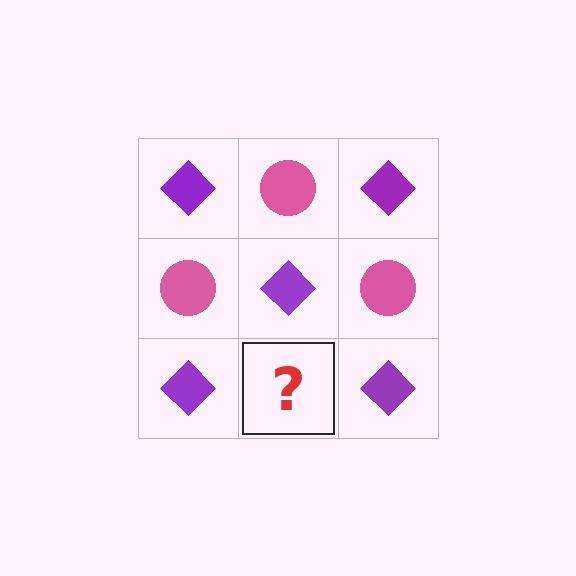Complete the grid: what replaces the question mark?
The question mark should be replaced with a pink circle.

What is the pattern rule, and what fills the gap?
The rule is that it alternates purple diamond and pink circle in a checkerboard pattern. The gap should be filled with a pink circle.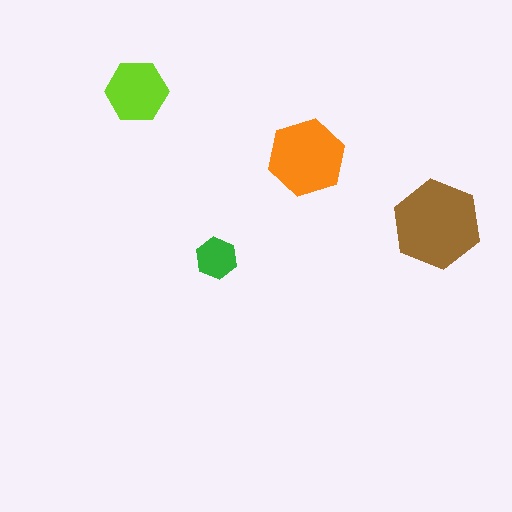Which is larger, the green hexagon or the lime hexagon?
The lime one.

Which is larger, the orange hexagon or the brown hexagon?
The brown one.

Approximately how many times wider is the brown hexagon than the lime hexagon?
About 1.5 times wider.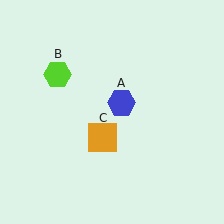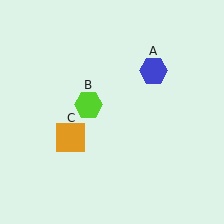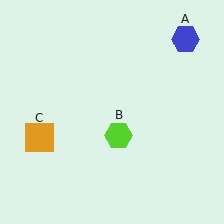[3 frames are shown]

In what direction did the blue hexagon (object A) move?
The blue hexagon (object A) moved up and to the right.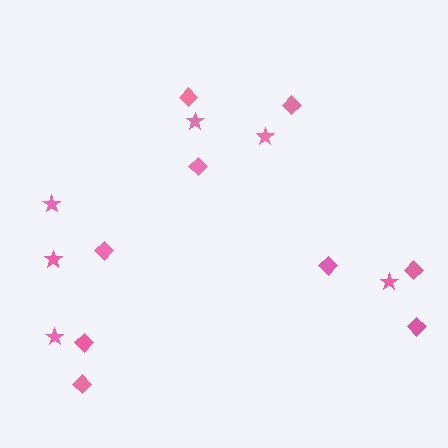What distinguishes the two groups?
There are 2 groups: one group of stars (6) and one group of diamonds (9).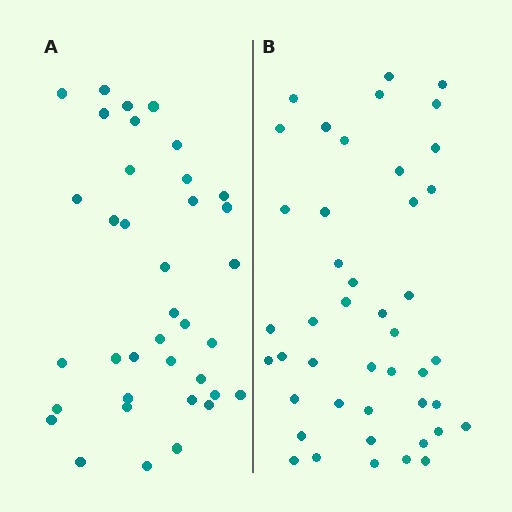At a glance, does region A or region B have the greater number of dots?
Region B (the right region) has more dots.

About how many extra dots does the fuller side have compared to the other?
Region B has roughly 8 or so more dots than region A.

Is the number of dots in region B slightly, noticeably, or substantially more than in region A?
Region B has only slightly more — the two regions are fairly close. The ratio is roughly 1.2 to 1.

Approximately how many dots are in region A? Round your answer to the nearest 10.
About 40 dots. (The exact count is 37, which rounds to 40.)